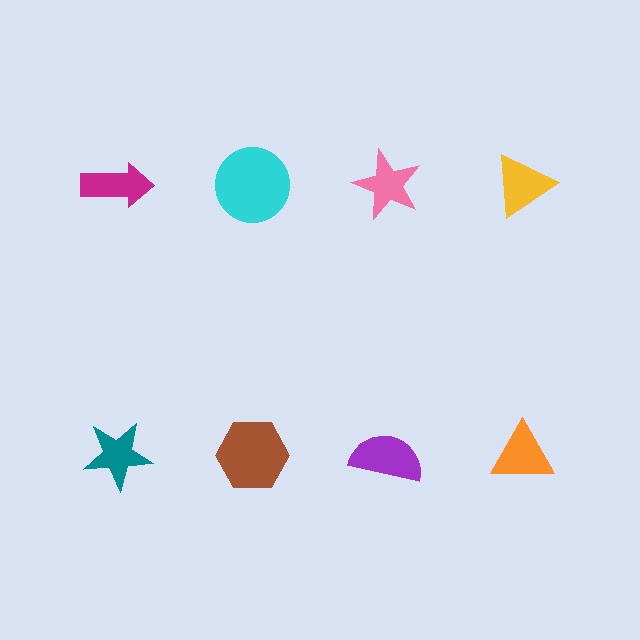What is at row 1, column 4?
A yellow triangle.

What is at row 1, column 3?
A pink star.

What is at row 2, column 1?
A teal star.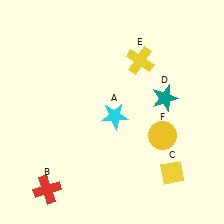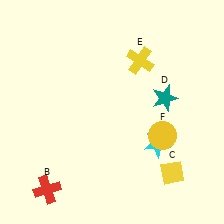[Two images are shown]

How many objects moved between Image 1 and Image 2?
1 object moved between the two images.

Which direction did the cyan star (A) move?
The cyan star (A) moved right.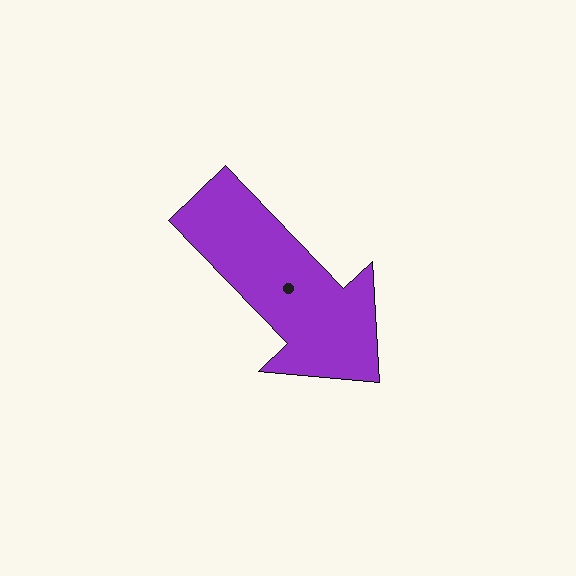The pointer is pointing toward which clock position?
Roughly 5 o'clock.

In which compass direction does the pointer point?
Southeast.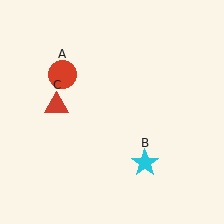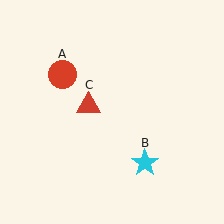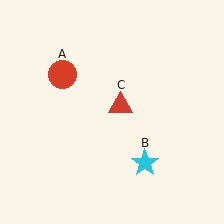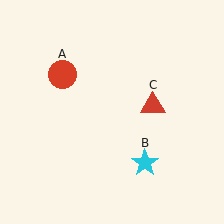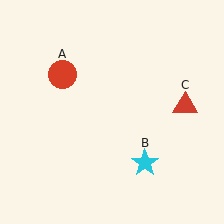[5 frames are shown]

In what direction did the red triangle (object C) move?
The red triangle (object C) moved right.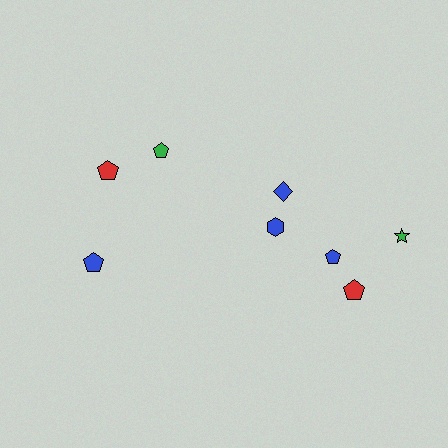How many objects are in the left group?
There are 3 objects.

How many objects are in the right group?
There are 5 objects.